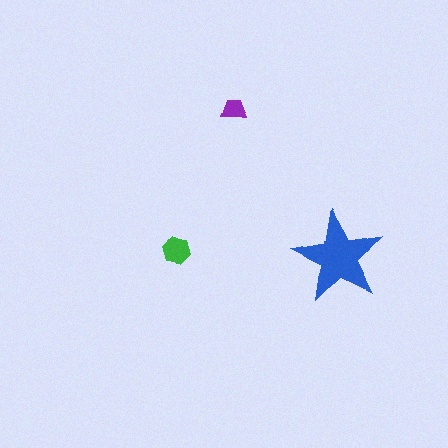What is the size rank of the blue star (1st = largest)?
1st.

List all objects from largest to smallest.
The blue star, the green hexagon, the purple trapezoid.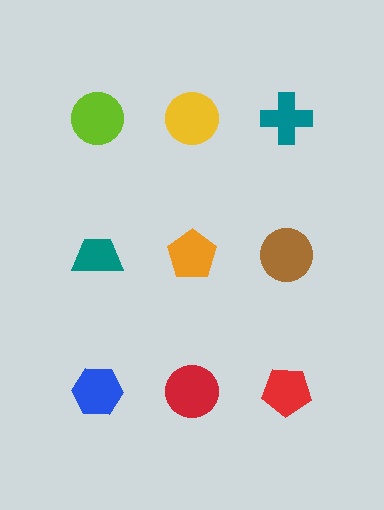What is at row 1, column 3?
A teal cross.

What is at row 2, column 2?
An orange pentagon.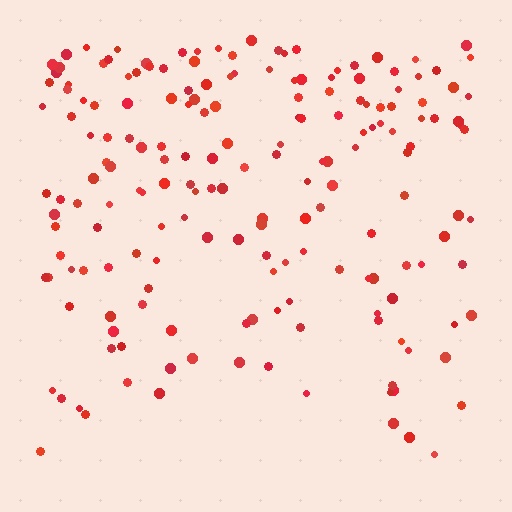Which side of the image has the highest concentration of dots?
The top.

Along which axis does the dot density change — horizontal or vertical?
Vertical.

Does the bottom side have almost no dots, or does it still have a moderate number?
Still a moderate number, just noticeably fewer than the top.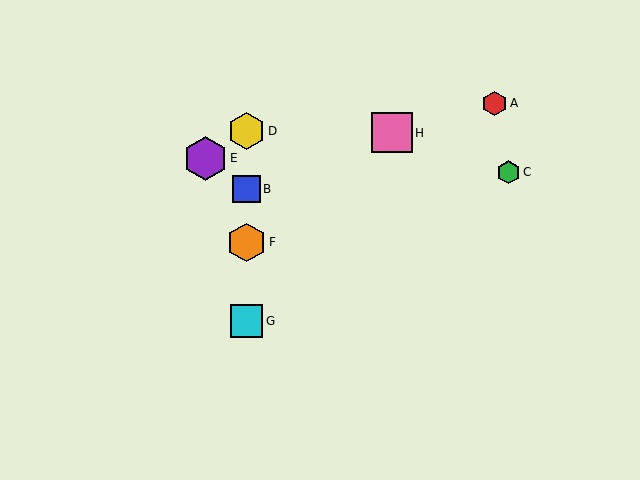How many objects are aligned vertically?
4 objects (B, D, F, G) are aligned vertically.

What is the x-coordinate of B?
Object B is at x≈247.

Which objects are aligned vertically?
Objects B, D, F, G are aligned vertically.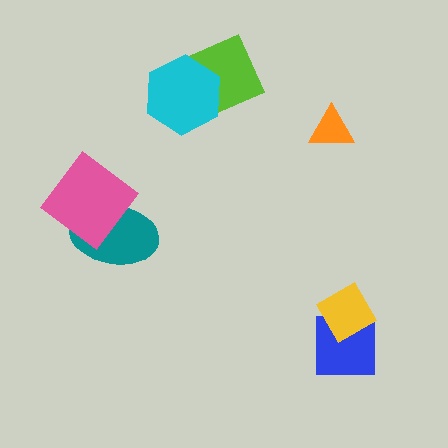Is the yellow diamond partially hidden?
No, no other shape covers it.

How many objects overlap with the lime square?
1 object overlaps with the lime square.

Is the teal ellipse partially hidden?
Yes, it is partially covered by another shape.